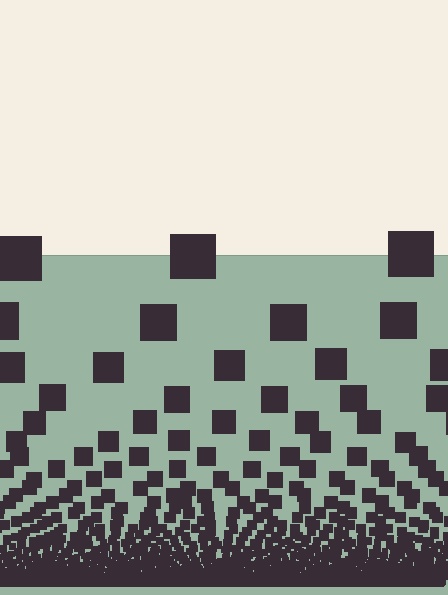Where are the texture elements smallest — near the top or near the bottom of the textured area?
Near the bottom.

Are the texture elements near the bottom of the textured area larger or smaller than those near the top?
Smaller. The gradient is inverted — elements near the bottom are smaller and denser.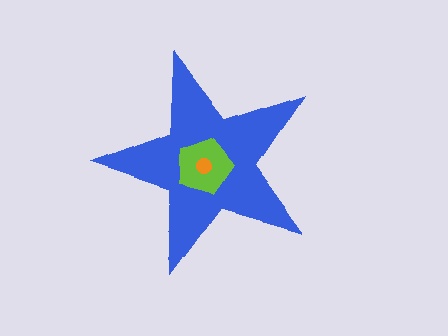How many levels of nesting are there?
3.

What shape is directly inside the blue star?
The lime pentagon.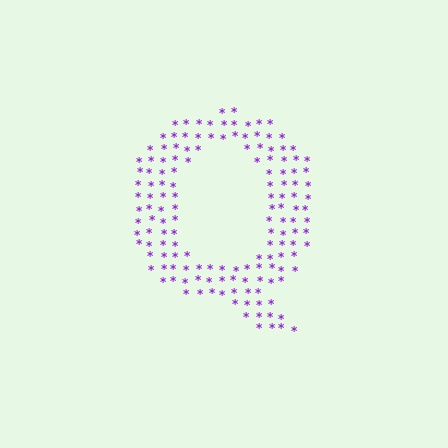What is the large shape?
The large shape is the letter Q.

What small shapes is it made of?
It is made of small asterisks.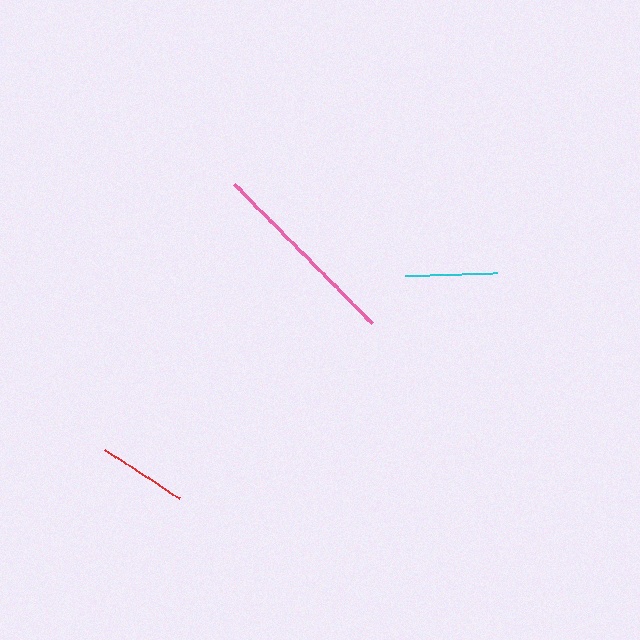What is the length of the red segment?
The red segment is approximately 89 pixels long.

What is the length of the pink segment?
The pink segment is approximately 197 pixels long.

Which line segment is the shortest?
The red line is the shortest at approximately 89 pixels.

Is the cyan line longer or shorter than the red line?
The cyan line is longer than the red line.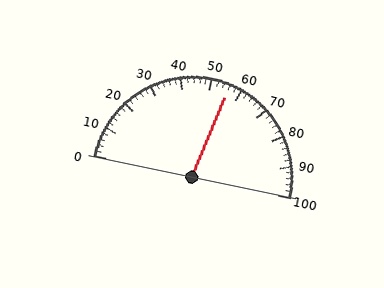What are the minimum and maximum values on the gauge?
The gauge ranges from 0 to 100.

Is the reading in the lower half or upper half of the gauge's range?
The reading is in the upper half of the range (0 to 100).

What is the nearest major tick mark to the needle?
The nearest major tick mark is 60.